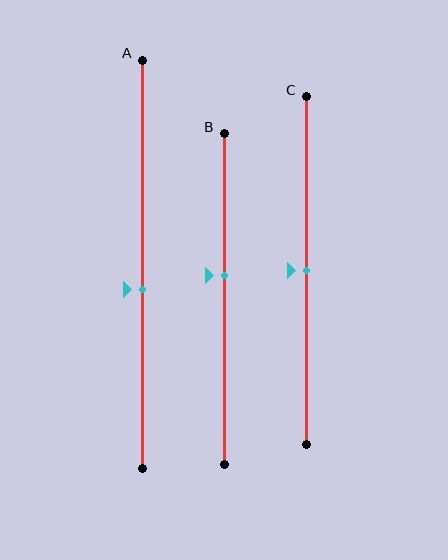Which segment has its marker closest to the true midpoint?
Segment C has its marker closest to the true midpoint.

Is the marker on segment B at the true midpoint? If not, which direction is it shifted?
No, the marker on segment B is shifted upward by about 7% of the segment length.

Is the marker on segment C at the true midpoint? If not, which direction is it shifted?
Yes, the marker on segment C is at the true midpoint.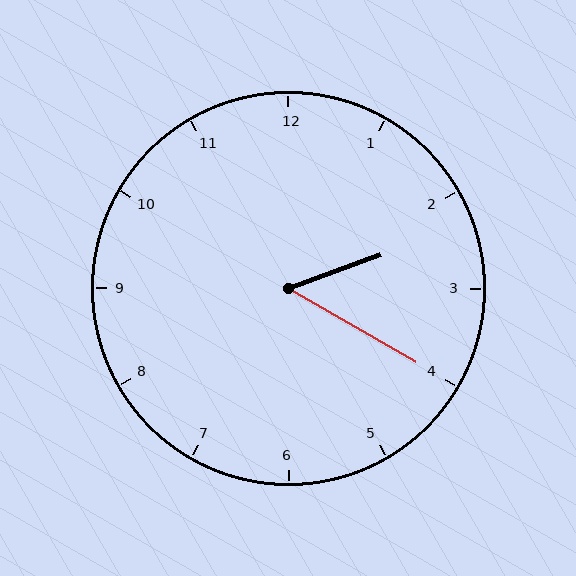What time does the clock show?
2:20.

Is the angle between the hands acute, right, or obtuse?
It is acute.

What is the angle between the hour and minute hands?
Approximately 50 degrees.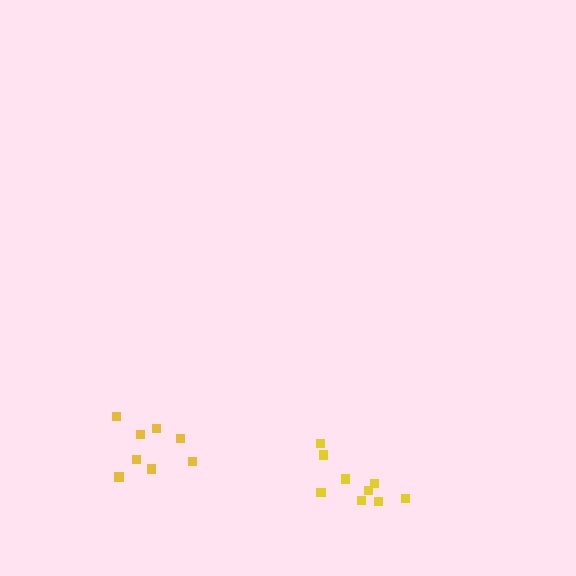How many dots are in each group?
Group 1: 9 dots, Group 2: 8 dots (17 total).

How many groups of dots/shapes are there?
There are 2 groups.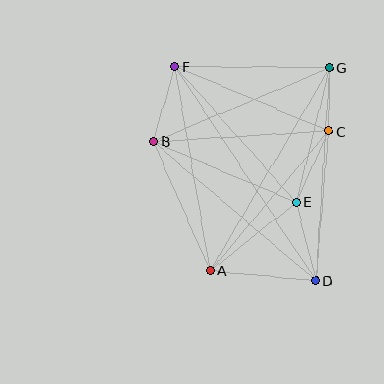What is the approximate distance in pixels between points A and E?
The distance between A and E is approximately 110 pixels.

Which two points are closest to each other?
Points C and G are closest to each other.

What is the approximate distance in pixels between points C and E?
The distance between C and E is approximately 78 pixels.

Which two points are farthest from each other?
Points D and F are farthest from each other.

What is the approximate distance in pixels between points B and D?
The distance between B and D is approximately 214 pixels.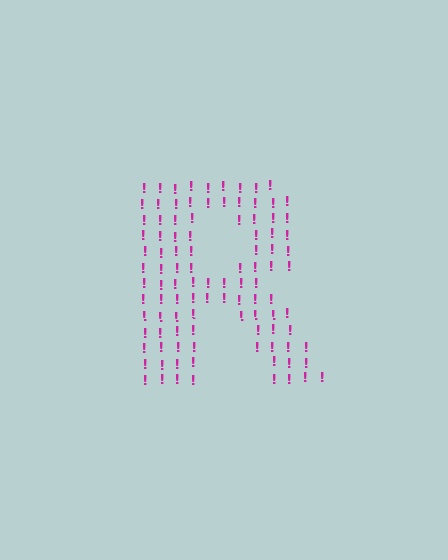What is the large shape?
The large shape is the letter R.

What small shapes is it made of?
It is made of small exclamation marks.